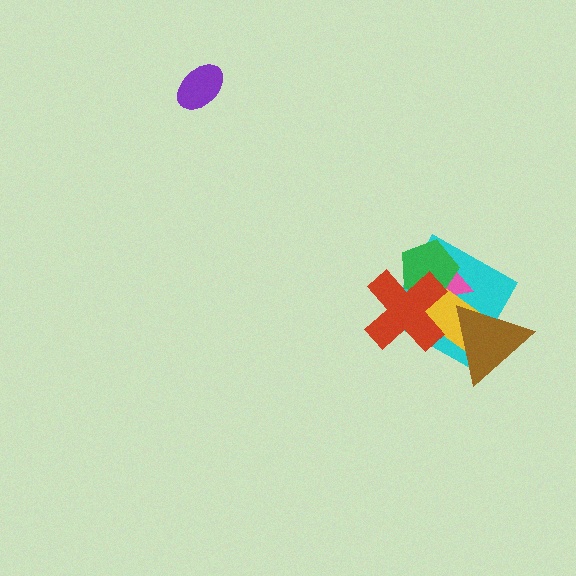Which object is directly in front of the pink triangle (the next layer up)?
The yellow rectangle is directly in front of the pink triangle.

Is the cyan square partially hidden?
Yes, it is partially covered by another shape.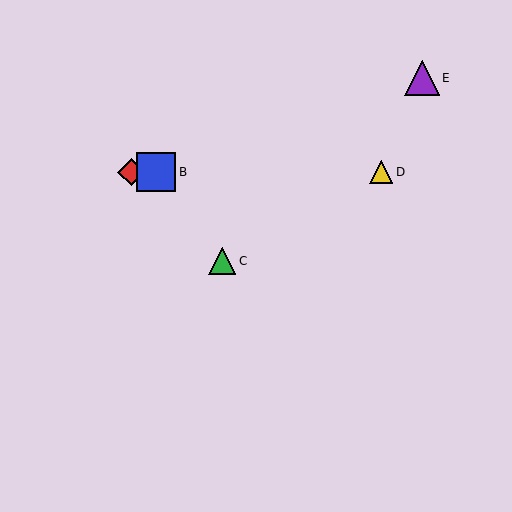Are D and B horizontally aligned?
Yes, both are at y≈172.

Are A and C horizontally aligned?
No, A is at y≈172 and C is at y≈261.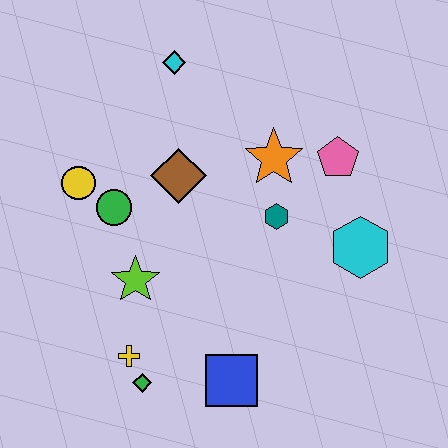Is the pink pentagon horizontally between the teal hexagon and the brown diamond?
No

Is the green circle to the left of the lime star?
Yes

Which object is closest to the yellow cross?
The green diamond is closest to the yellow cross.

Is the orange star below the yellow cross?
No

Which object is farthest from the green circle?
The cyan hexagon is farthest from the green circle.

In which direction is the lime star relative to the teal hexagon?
The lime star is to the left of the teal hexagon.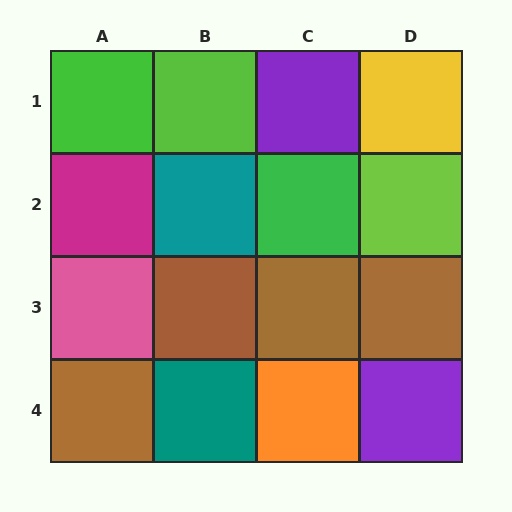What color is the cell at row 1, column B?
Lime.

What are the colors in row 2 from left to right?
Magenta, teal, green, lime.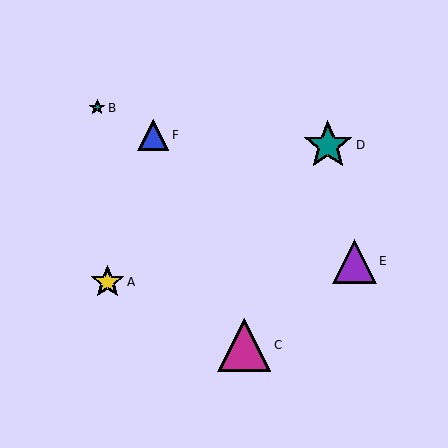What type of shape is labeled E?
Shape E is a purple triangle.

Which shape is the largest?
The magenta triangle (labeled C) is the largest.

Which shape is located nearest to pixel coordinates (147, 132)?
The blue triangle (labeled F) at (153, 135) is nearest to that location.